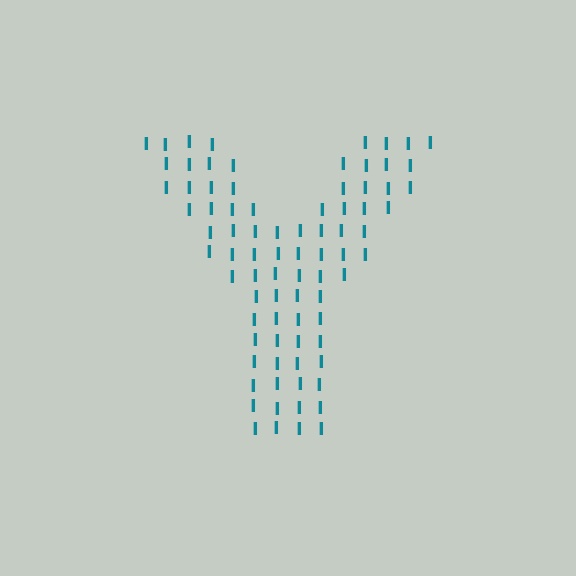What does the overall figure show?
The overall figure shows the letter Y.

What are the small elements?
The small elements are letter I's.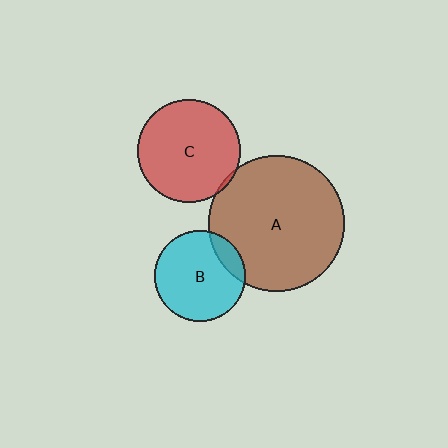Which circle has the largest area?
Circle A (brown).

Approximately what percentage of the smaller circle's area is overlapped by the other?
Approximately 5%.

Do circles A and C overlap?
Yes.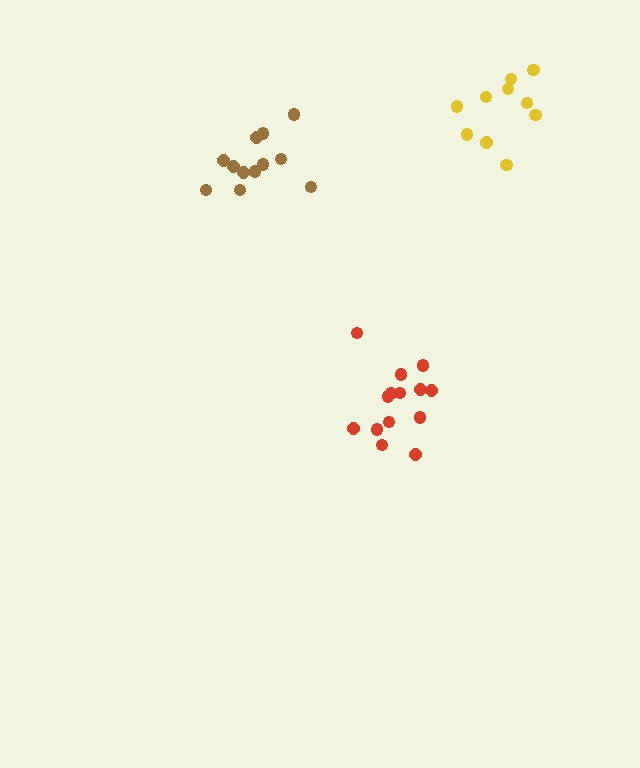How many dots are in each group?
Group 1: 12 dots, Group 2: 14 dots, Group 3: 10 dots (36 total).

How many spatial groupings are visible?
There are 3 spatial groupings.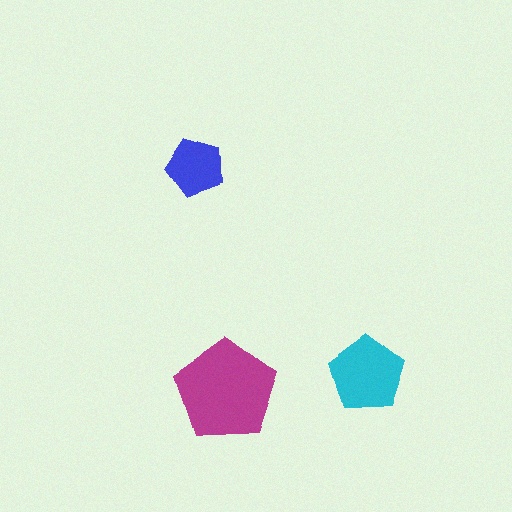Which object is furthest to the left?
The blue pentagon is leftmost.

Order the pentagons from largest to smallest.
the magenta one, the cyan one, the blue one.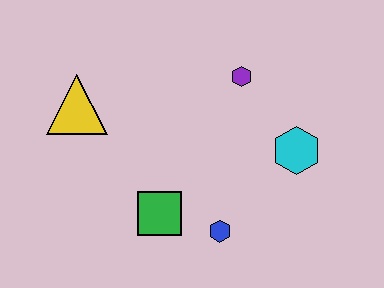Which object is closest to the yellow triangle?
The green square is closest to the yellow triangle.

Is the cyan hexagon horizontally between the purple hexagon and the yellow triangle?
No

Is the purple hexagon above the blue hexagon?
Yes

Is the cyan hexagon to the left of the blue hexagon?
No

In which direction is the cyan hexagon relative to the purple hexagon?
The cyan hexagon is below the purple hexagon.